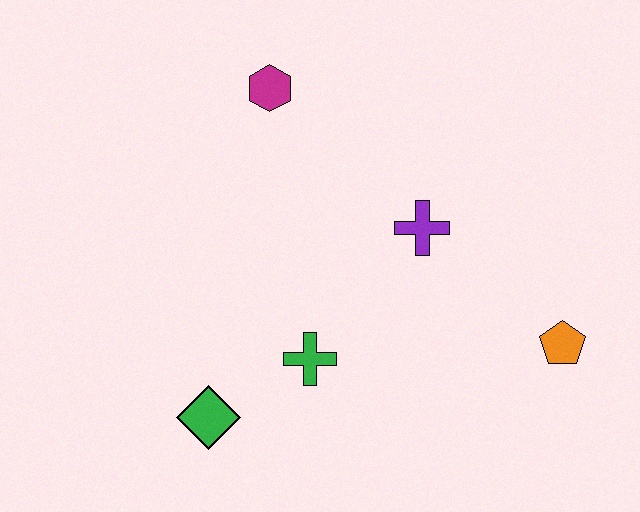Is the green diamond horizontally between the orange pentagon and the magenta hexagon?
No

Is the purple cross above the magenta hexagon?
No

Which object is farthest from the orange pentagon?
The magenta hexagon is farthest from the orange pentagon.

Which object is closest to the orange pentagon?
The purple cross is closest to the orange pentagon.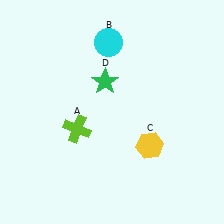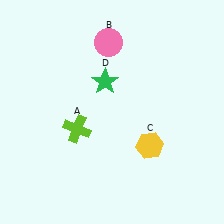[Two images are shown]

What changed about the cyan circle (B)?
In Image 1, B is cyan. In Image 2, it changed to pink.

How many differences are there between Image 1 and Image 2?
There is 1 difference between the two images.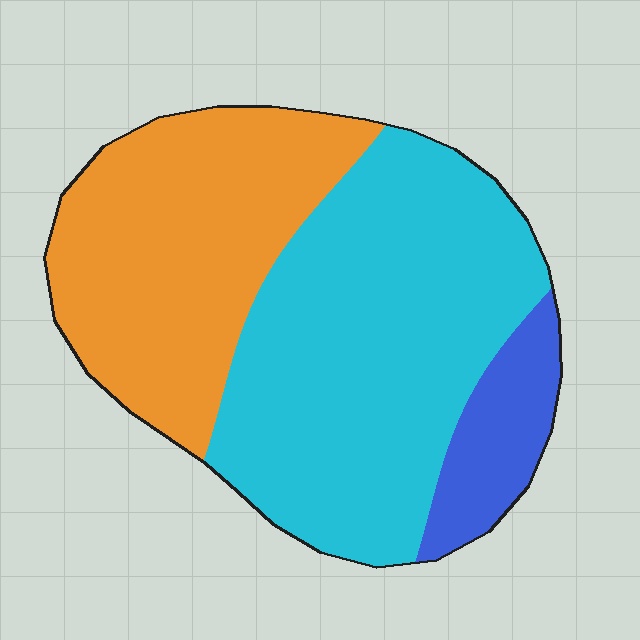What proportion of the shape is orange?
Orange covers about 35% of the shape.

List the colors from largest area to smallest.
From largest to smallest: cyan, orange, blue.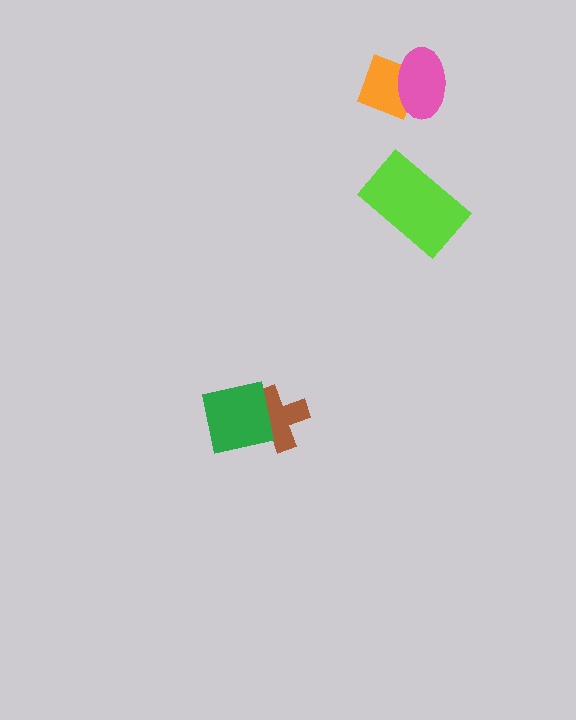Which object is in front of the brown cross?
The green square is in front of the brown cross.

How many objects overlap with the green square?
1 object overlaps with the green square.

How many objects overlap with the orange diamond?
1 object overlaps with the orange diamond.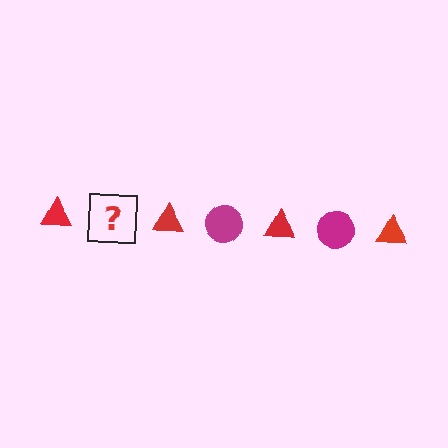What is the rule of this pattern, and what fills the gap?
The rule is that the pattern alternates between red triangle and magenta circle. The gap should be filled with a magenta circle.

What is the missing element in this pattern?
The missing element is a magenta circle.